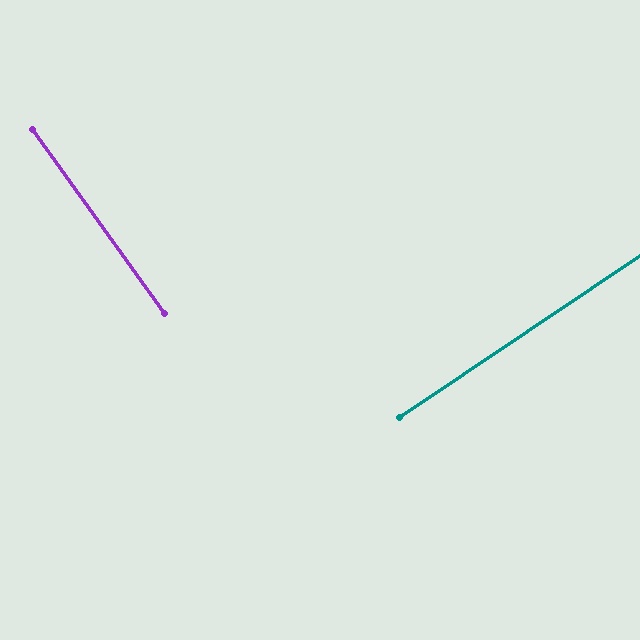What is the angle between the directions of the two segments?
Approximately 88 degrees.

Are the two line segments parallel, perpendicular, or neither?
Perpendicular — they meet at approximately 88°.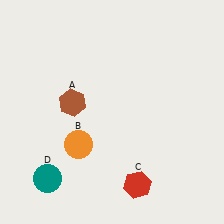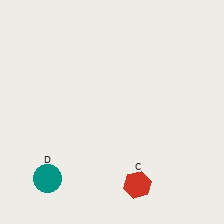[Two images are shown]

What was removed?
The orange circle (B), the brown hexagon (A) were removed in Image 2.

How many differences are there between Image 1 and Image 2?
There are 2 differences between the two images.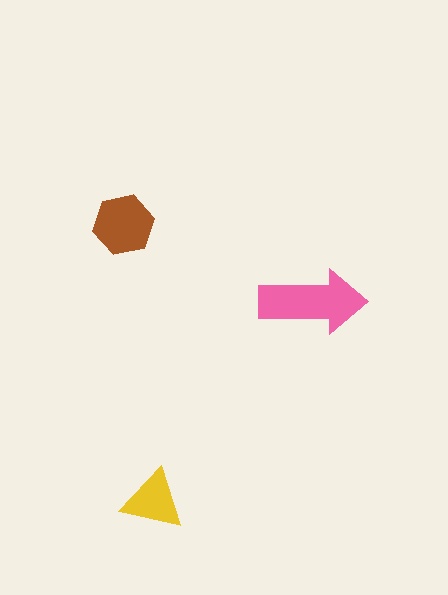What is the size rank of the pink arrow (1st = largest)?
1st.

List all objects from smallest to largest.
The yellow triangle, the brown hexagon, the pink arrow.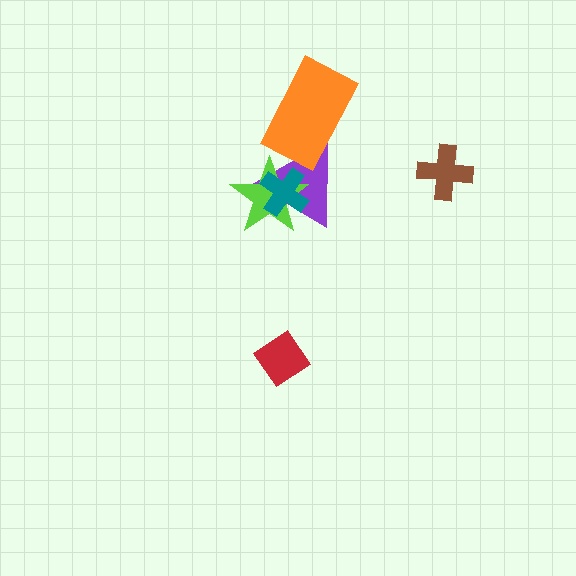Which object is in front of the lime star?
The teal cross is in front of the lime star.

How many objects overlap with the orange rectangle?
1 object overlaps with the orange rectangle.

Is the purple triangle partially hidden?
Yes, it is partially covered by another shape.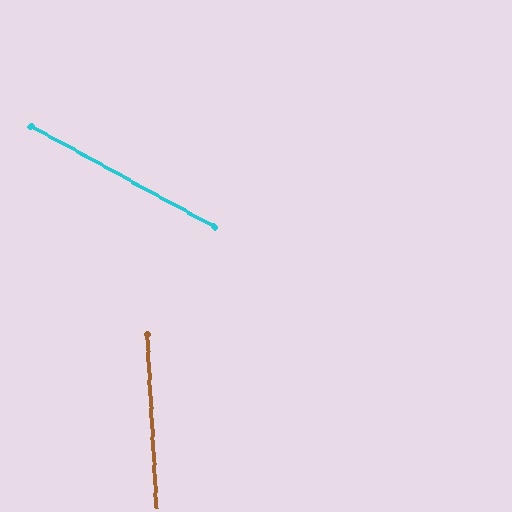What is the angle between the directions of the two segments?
Approximately 58 degrees.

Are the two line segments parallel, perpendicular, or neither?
Neither parallel nor perpendicular — they differ by about 58°.